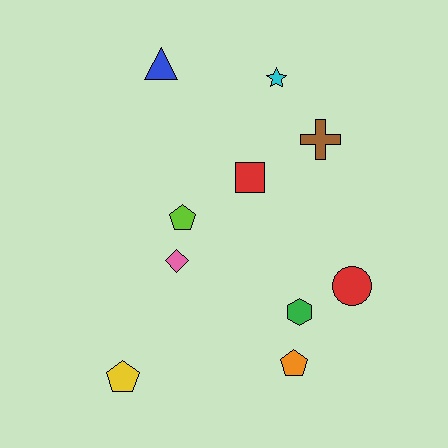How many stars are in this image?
There is 1 star.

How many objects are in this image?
There are 10 objects.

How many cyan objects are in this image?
There is 1 cyan object.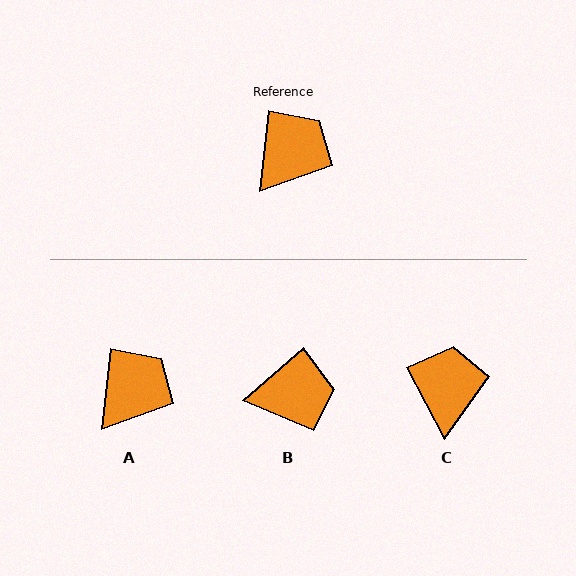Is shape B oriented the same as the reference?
No, it is off by about 43 degrees.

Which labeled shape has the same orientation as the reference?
A.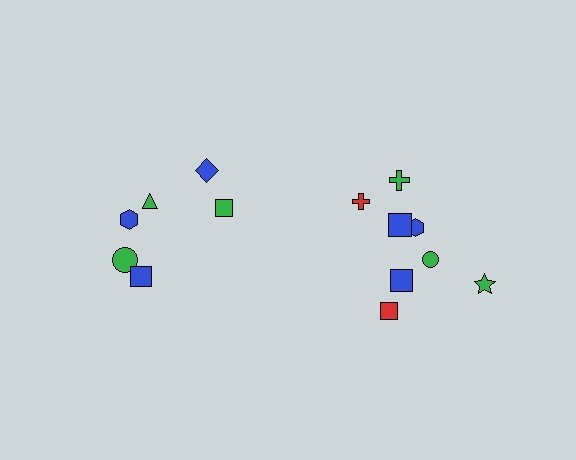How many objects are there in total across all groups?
There are 14 objects.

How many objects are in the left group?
There are 6 objects.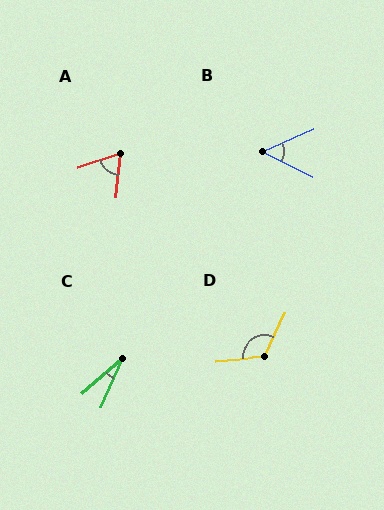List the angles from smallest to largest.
C (25°), B (51°), A (66°), D (120°).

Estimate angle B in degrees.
Approximately 51 degrees.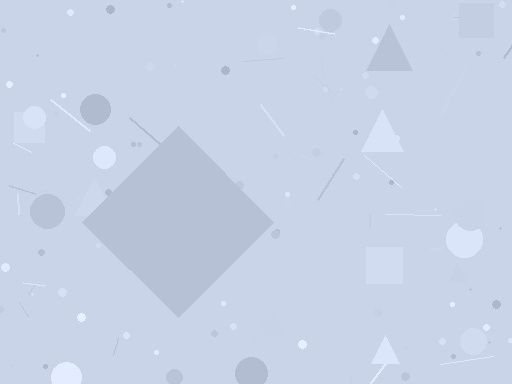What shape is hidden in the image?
A diamond is hidden in the image.